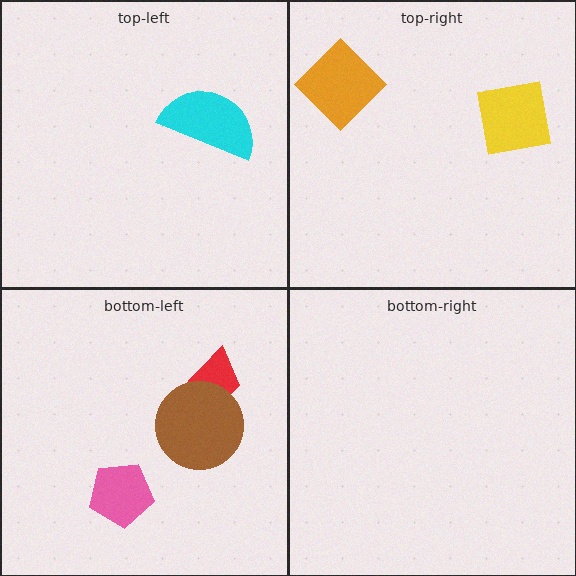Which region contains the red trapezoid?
The bottom-left region.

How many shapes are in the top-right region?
2.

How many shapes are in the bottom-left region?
3.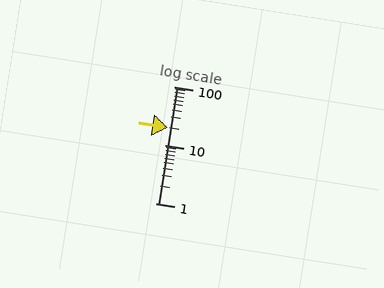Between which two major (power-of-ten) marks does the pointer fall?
The pointer is between 10 and 100.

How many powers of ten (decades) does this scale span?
The scale spans 2 decades, from 1 to 100.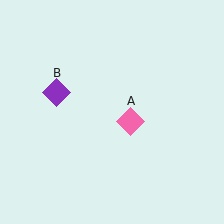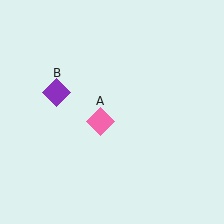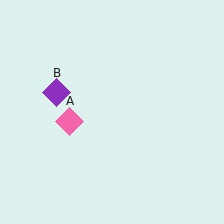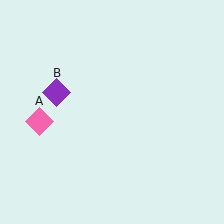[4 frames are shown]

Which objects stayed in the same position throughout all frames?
Purple diamond (object B) remained stationary.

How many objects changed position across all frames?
1 object changed position: pink diamond (object A).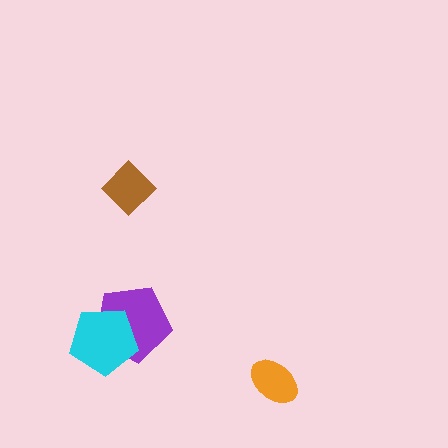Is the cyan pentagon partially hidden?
No, no other shape covers it.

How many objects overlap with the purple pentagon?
1 object overlaps with the purple pentagon.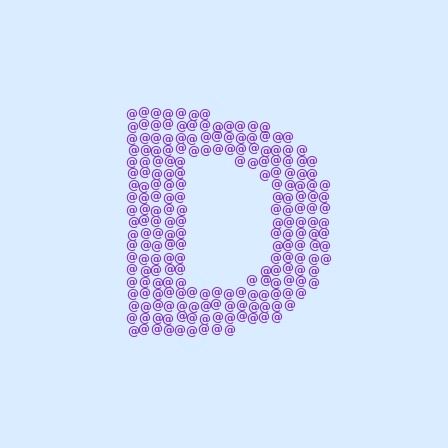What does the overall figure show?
The overall figure shows the letter D.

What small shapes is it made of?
It is made of small at signs.